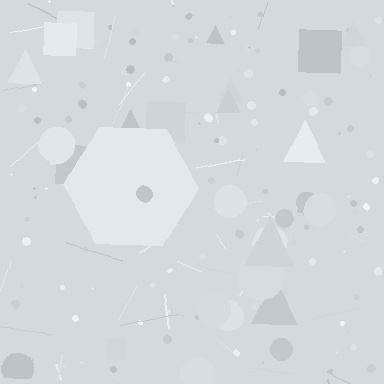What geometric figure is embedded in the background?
A hexagon is embedded in the background.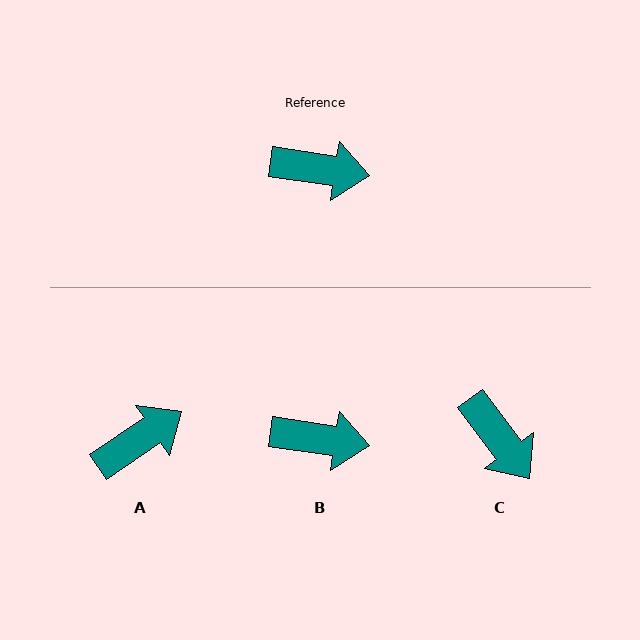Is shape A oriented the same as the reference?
No, it is off by about 42 degrees.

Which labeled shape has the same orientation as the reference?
B.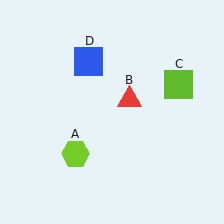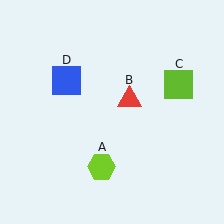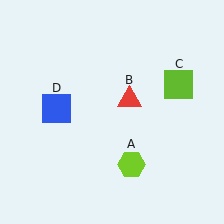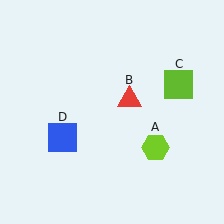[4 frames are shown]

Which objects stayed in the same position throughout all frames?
Red triangle (object B) and lime square (object C) remained stationary.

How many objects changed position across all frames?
2 objects changed position: lime hexagon (object A), blue square (object D).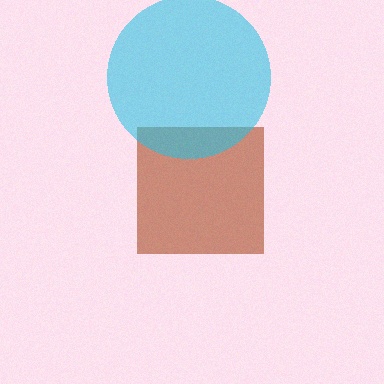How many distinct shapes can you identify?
There are 2 distinct shapes: a brown square, a cyan circle.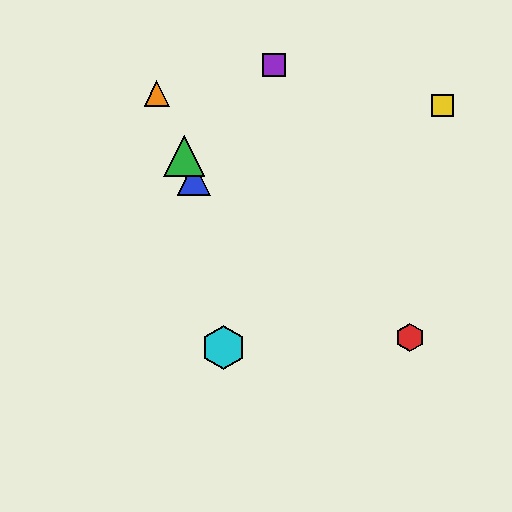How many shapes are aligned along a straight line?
3 shapes (the blue triangle, the green triangle, the orange triangle) are aligned along a straight line.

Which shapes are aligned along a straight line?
The blue triangle, the green triangle, the orange triangle are aligned along a straight line.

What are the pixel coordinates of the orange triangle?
The orange triangle is at (157, 93).